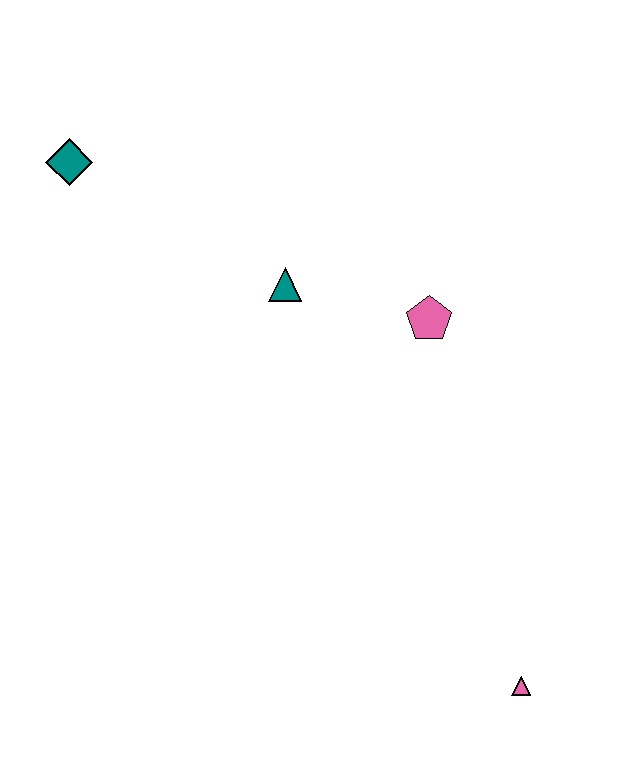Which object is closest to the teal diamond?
The teal triangle is closest to the teal diamond.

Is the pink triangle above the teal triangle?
No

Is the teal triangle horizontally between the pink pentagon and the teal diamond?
Yes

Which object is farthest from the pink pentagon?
The teal diamond is farthest from the pink pentagon.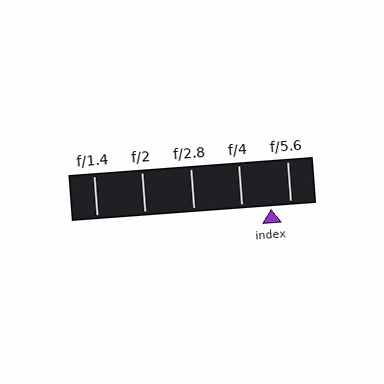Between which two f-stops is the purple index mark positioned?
The index mark is between f/4 and f/5.6.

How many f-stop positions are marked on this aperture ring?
There are 5 f-stop positions marked.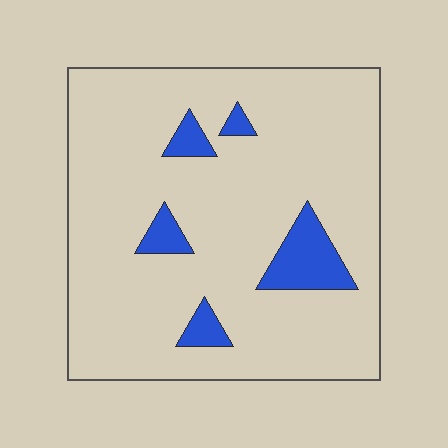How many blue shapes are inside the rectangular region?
5.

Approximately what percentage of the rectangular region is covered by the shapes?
Approximately 10%.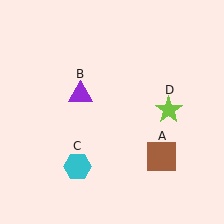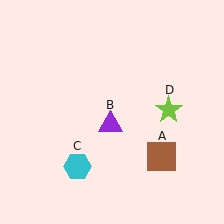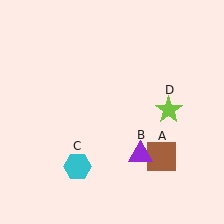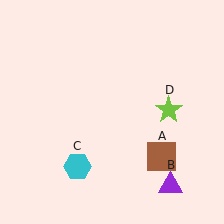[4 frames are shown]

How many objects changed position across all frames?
1 object changed position: purple triangle (object B).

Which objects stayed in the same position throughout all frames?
Brown square (object A) and cyan hexagon (object C) and lime star (object D) remained stationary.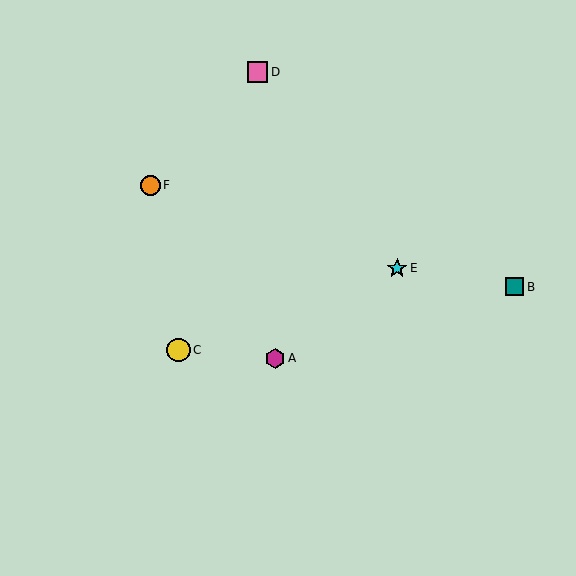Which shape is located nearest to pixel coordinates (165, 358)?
The yellow circle (labeled C) at (179, 350) is nearest to that location.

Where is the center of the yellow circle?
The center of the yellow circle is at (179, 350).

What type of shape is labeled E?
Shape E is a cyan star.